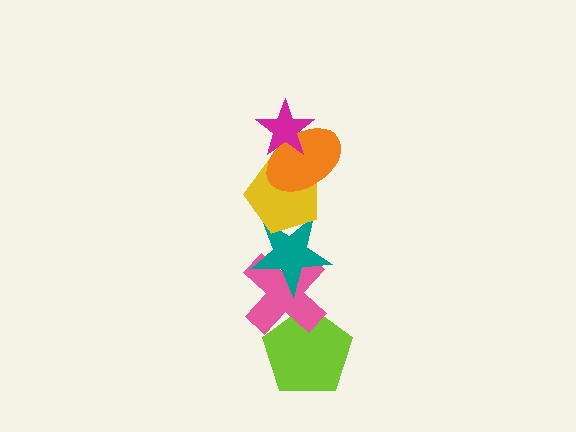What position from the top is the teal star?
The teal star is 4th from the top.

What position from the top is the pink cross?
The pink cross is 5th from the top.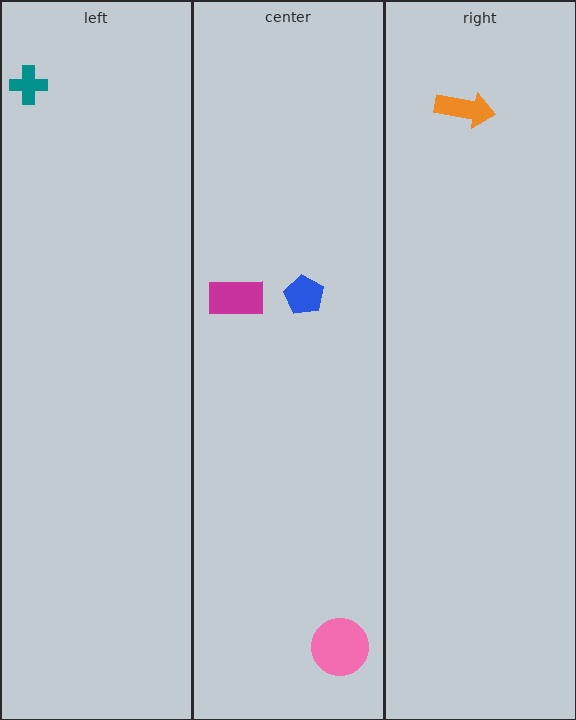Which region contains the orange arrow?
The right region.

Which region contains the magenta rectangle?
The center region.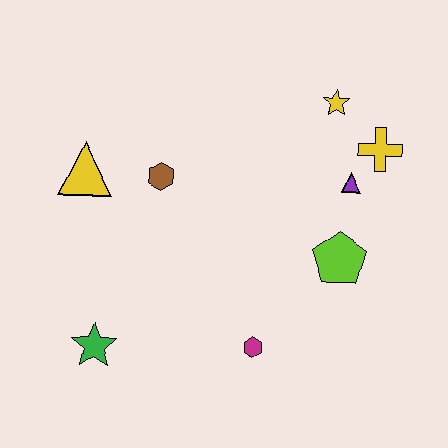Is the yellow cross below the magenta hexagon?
No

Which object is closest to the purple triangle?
The yellow cross is closest to the purple triangle.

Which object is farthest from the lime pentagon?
The yellow triangle is farthest from the lime pentagon.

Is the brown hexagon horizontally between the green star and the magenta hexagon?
Yes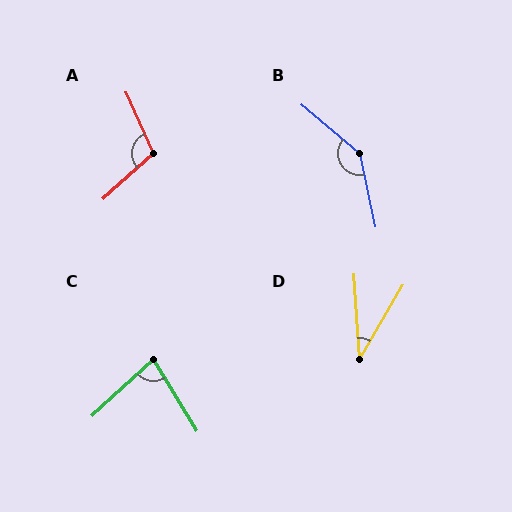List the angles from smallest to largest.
D (34°), C (79°), A (108°), B (142°).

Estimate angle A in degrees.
Approximately 108 degrees.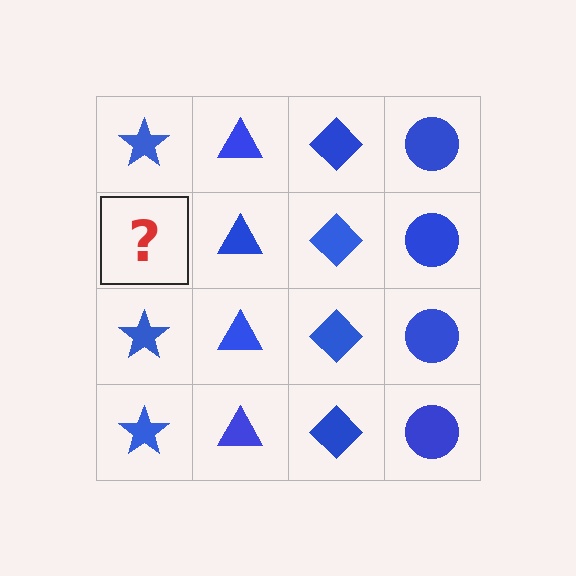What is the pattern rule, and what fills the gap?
The rule is that each column has a consistent shape. The gap should be filled with a blue star.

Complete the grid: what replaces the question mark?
The question mark should be replaced with a blue star.